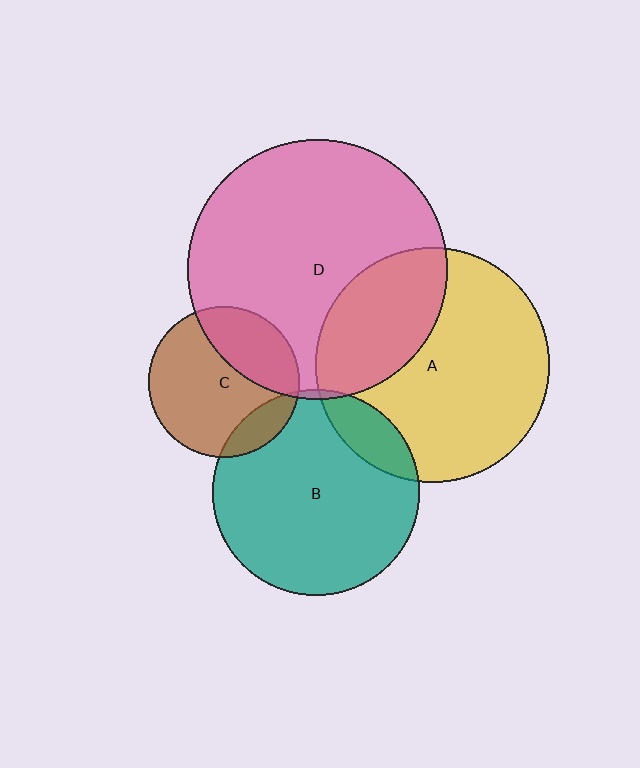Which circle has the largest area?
Circle D (pink).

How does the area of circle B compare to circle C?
Approximately 1.9 times.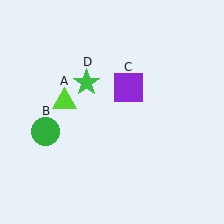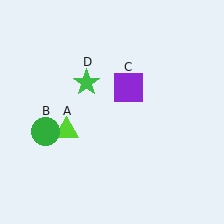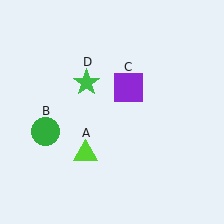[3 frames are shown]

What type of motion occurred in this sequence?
The lime triangle (object A) rotated counterclockwise around the center of the scene.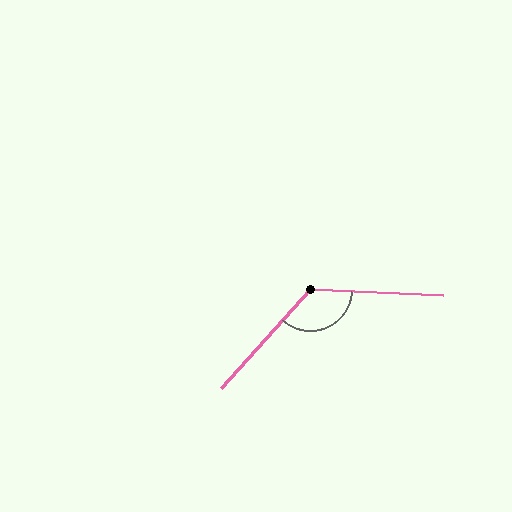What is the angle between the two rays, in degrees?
Approximately 129 degrees.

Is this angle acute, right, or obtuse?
It is obtuse.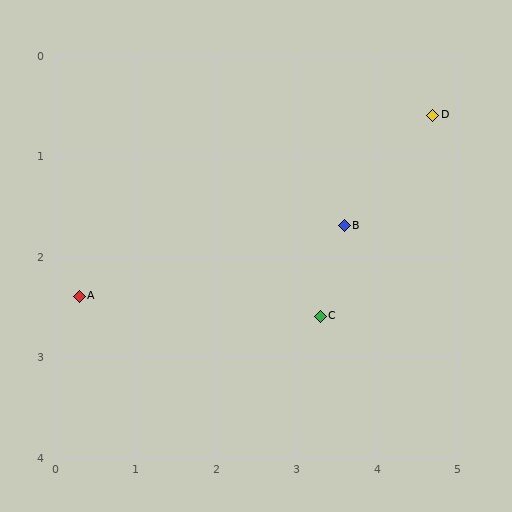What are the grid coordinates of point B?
Point B is at approximately (3.6, 1.7).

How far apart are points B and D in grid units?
Points B and D are about 1.6 grid units apart.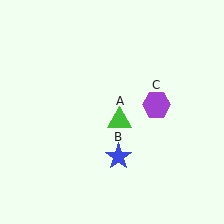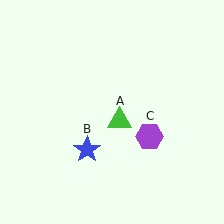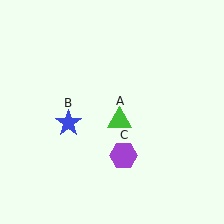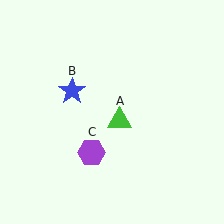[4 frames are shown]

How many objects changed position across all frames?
2 objects changed position: blue star (object B), purple hexagon (object C).